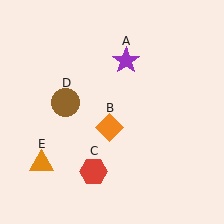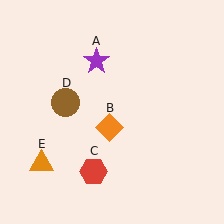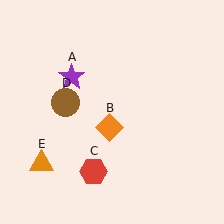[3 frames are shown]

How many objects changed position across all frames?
1 object changed position: purple star (object A).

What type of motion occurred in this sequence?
The purple star (object A) rotated counterclockwise around the center of the scene.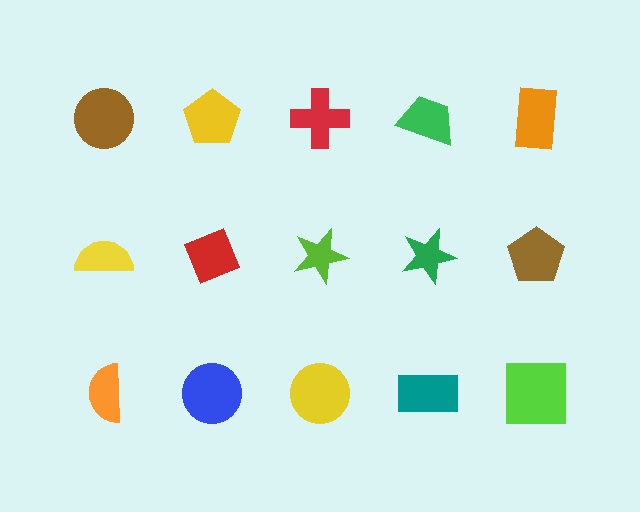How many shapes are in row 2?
5 shapes.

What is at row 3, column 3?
A yellow circle.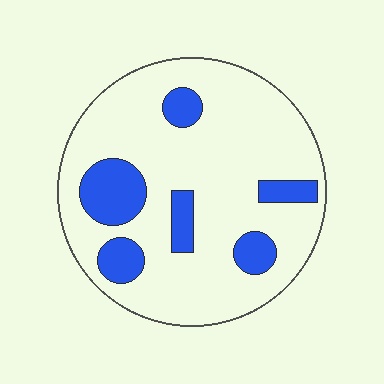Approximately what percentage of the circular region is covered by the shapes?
Approximately 20%.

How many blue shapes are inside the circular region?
6.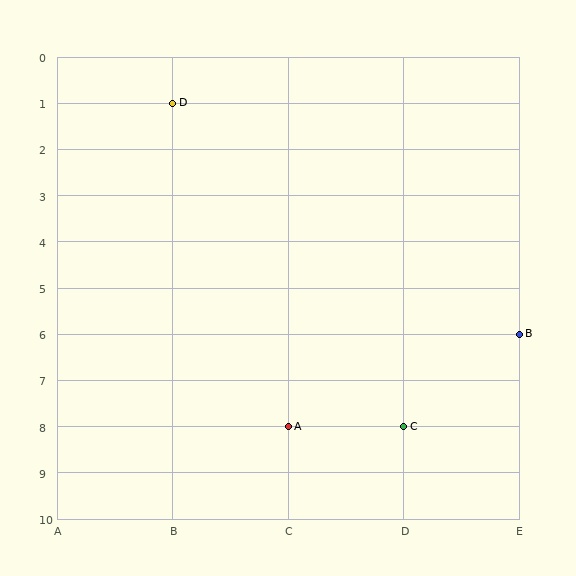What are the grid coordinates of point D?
Point D is at grid coordinates (B, 1).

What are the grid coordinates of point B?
Point B is at grid coordinates (E, 6).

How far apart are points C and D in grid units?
Points C and D are 2 columns and 7 rows apart (about 7.3 grid units diagonally).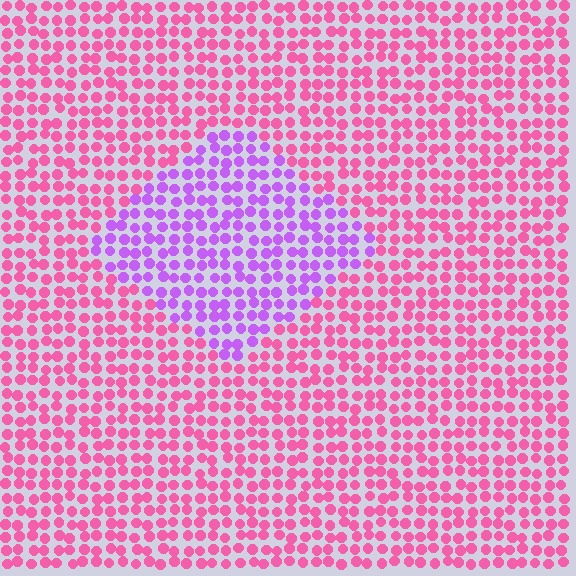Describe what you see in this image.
The image is filled with small pink elements in a uniform arrangement. A diamond-shaped region is visible where the elements are tinted to a slightly different hue, forming a subtle color boundary.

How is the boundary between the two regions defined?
The boundary is defined purely by a slight shift in hue (about 48 degrees). Spacing, size, and orientation are identical on both sides.